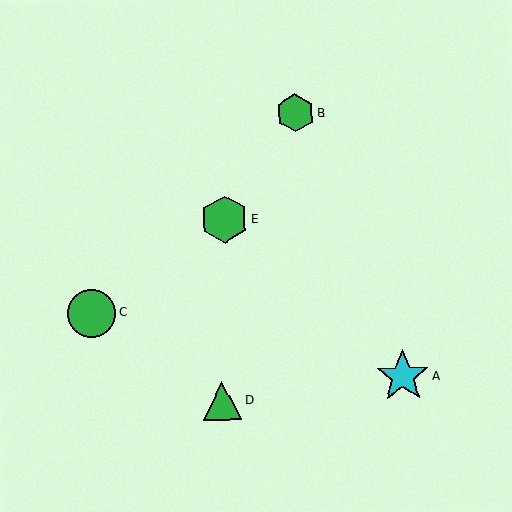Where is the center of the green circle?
The center of the green circle is at (91, 313).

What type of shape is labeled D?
Shape D is a green triangle.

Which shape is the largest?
The cyan star (labeled A) is the largest.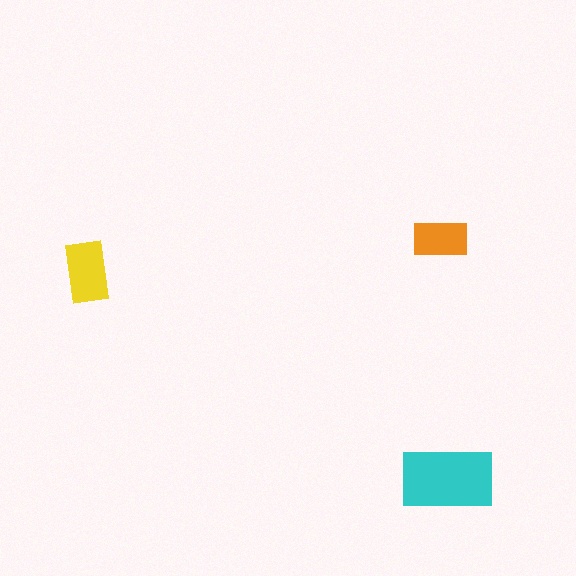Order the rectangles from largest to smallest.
the cyan one, the yellow one, the orange one.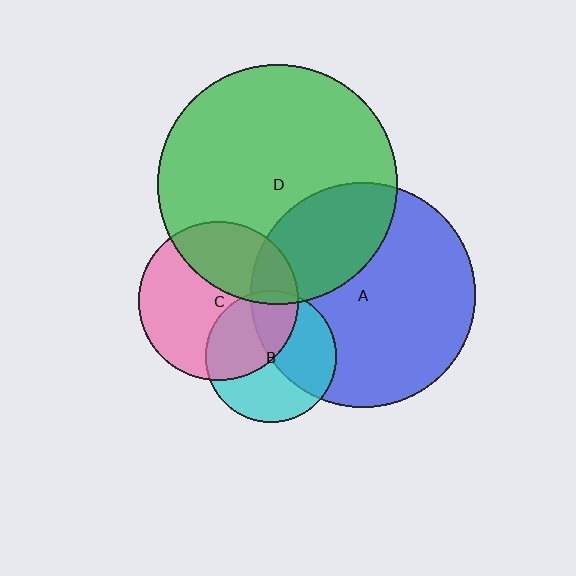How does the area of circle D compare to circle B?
Approximately 3.3 times.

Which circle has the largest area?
Circle D (green).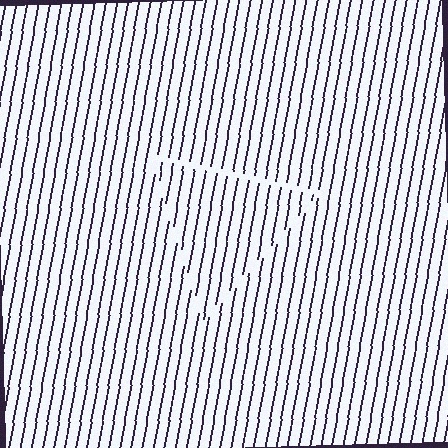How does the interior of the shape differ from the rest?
The interior of the shape contains the same grating, shifted by half a period — the contour is defined by the phase discontinuity where line-ends from the inner and outer gratings abut.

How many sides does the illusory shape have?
3 sides — the line-ends trace a triangle.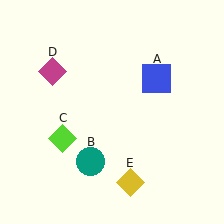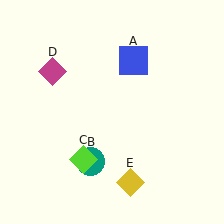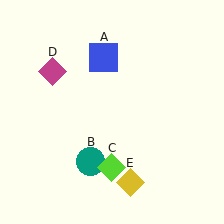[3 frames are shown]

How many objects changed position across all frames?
2 objects changed position: blue square (object A), lime diamond (object C).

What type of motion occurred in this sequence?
The blue square (object A), lime diamond (object C) rotated counterclockwise around the center of the scene.